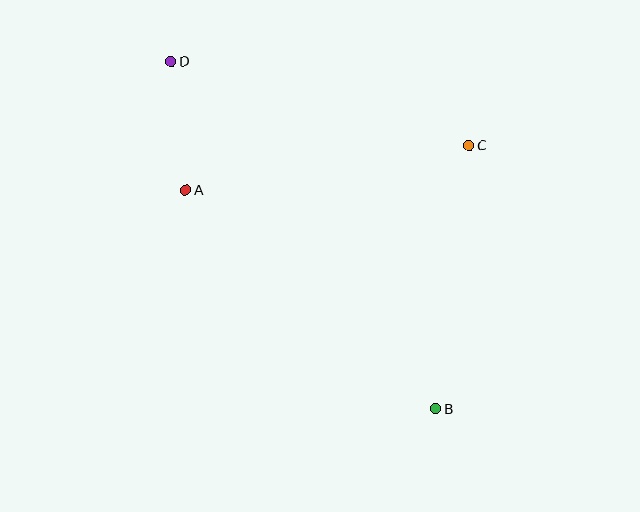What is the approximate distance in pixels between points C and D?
The distance between C and D is approximately 309 pixels.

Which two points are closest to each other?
Points A and D are closest to each other.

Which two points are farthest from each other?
Points B and D are farthest from each other.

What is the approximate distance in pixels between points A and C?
The distance between A and C is approximately 287 pixels.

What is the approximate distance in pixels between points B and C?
The distance between B and C is approximately 265 pixels.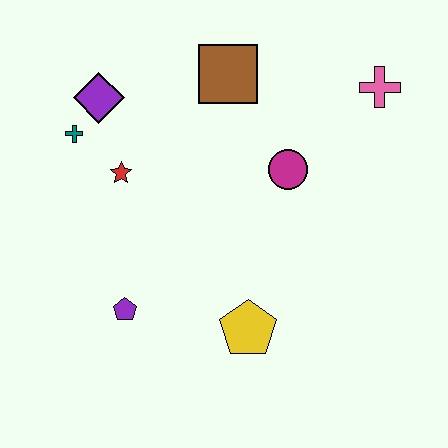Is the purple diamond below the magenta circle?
No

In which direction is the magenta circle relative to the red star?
The magenta circle is to the right of the red star.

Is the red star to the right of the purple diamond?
Yes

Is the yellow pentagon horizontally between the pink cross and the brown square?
Yes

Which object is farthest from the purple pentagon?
The pink cross is farthest from the purple pentagon.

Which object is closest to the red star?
The teal cross is closest to the red star.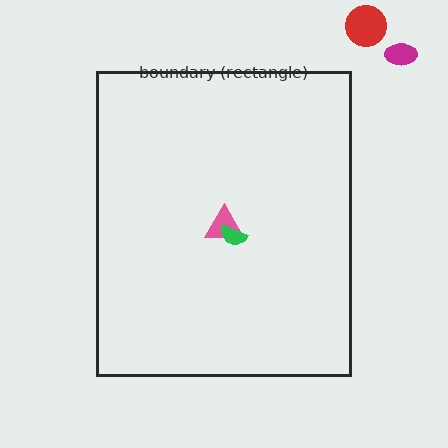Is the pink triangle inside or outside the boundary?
Inside.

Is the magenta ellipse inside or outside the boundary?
Outside.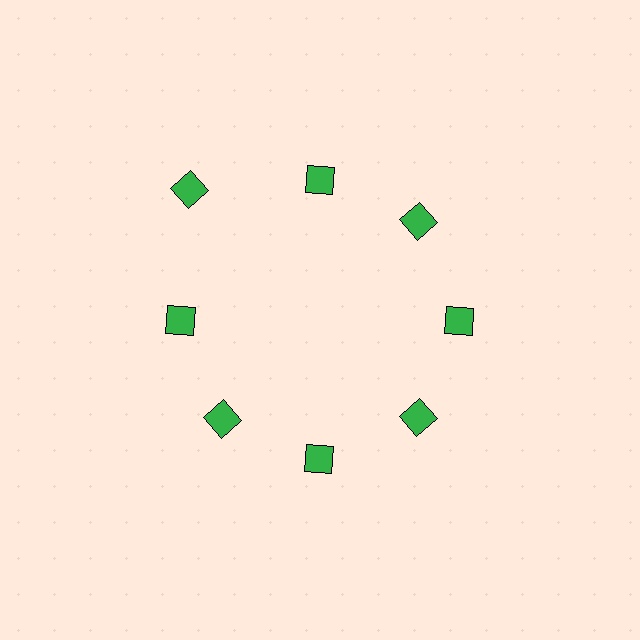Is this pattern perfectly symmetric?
No. The 8 green squares are arranged in a ring, but one element near the 10 o'clock position is pushed outward from the center, breaking the 8-fold rotational symmetry.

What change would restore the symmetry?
The symmetry would be restored by moving it inward, back onto the ring so that all 8 squares sit at equal angles and equal distance from the center.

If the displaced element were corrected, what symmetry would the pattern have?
It would have 8-fold rotational symmetry — the pattern would map onto itself every 45 degrees.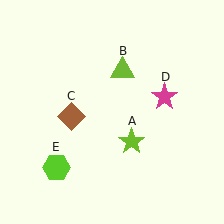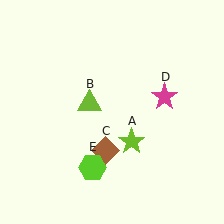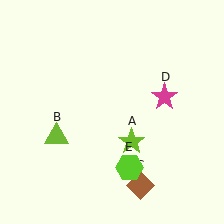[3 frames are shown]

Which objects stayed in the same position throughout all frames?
Lime star (object A) and magenta star (object D) remained stationary.